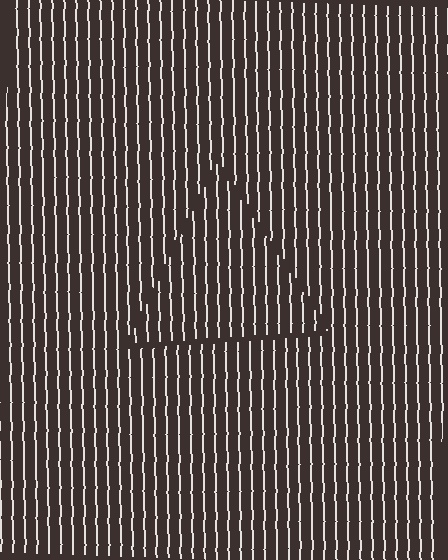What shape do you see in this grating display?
An illusory triangle. The interior of the shape contains the same grating, shifted by half a period — the contour is defined by the phase discontinuity where line-ends from the inner and outer gratings abut.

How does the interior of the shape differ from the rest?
The interior of the shape contains the same grating, shifted by half a period — the contour is defined by the phase discontinuity where line-ends from the inner and outer gratings abut.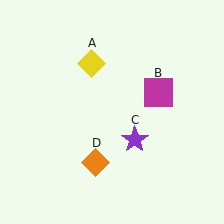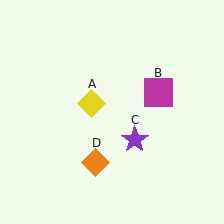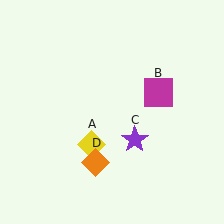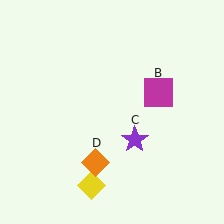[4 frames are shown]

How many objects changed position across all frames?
1 object changed position: yellow diamond (object A).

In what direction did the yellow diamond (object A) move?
The yellow diamond (object A) moved down.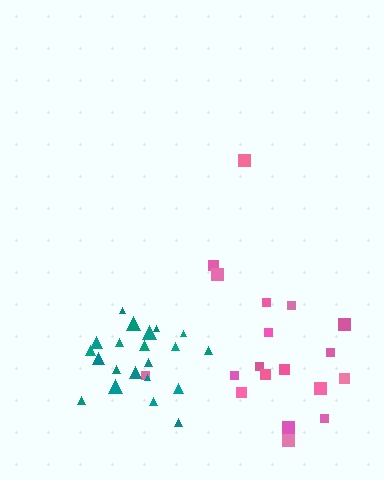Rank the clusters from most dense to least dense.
teal, pink.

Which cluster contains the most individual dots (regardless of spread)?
Teal (21).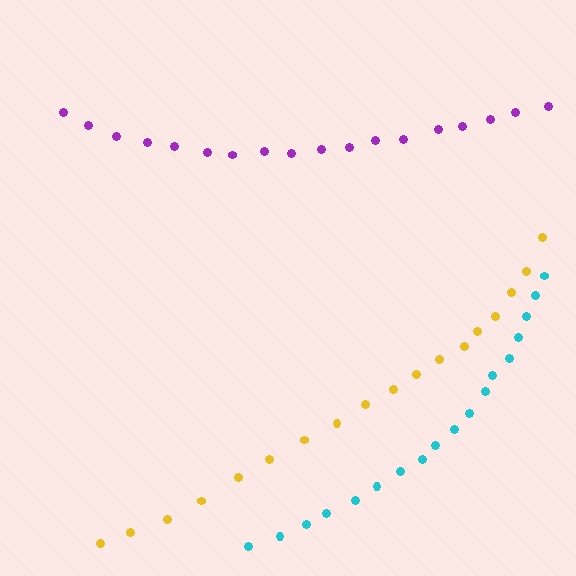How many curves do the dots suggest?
There are 3 distinct paths.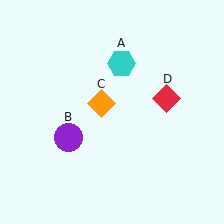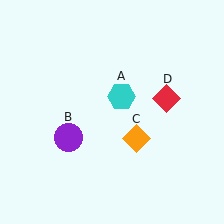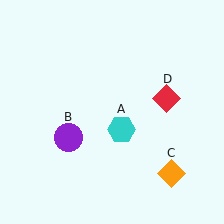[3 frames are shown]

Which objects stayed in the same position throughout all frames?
Purple circle (object B) and red diamond (object D) remained stationary.